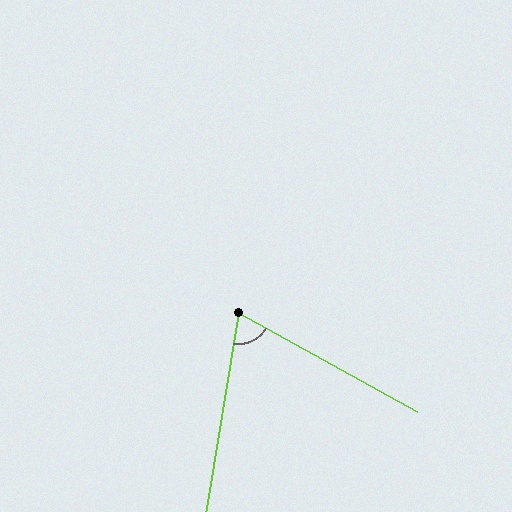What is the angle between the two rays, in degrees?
Approximately 70 degrees.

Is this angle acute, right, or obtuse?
It is acute.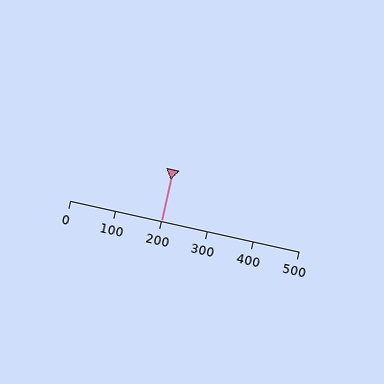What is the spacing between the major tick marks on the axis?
The major ticks are spaced 100 apart.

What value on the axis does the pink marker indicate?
The marker indicates approximately 200.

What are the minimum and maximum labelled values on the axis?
The axis runs from 0 to 500.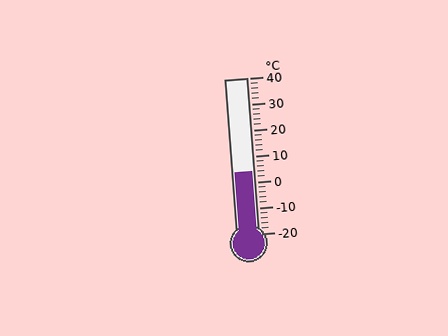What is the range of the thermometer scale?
The thermometer scale ranges from -20°C to 40°C.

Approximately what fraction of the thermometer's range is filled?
The thermometer is filled to approximately 40% of its range.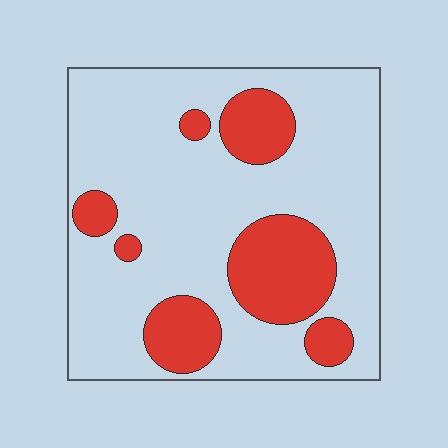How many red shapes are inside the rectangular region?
7.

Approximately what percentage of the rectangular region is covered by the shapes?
Approximately 25%.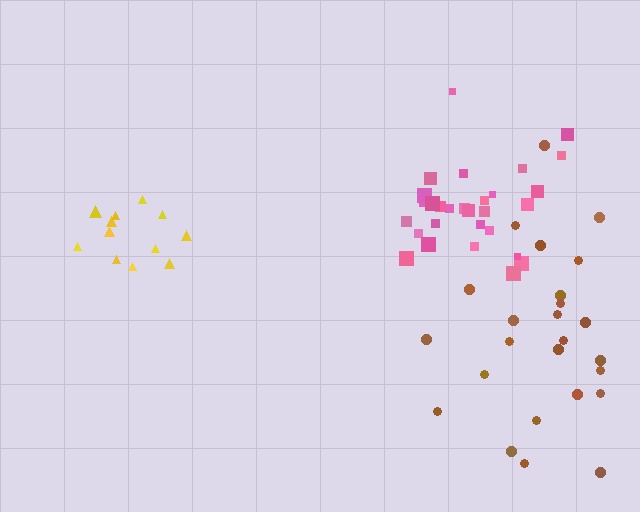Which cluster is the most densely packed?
Pink.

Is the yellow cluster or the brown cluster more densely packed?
Yellow.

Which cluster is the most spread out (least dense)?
Brown.